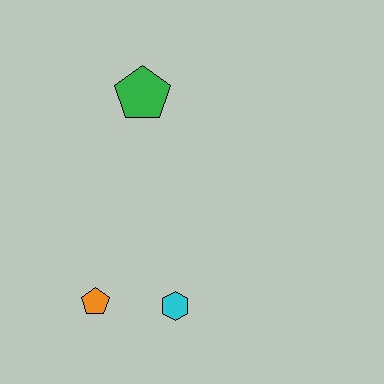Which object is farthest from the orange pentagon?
The green pentagon is farthest from the orange pentagon.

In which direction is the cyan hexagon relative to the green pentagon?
The cyan hexagon is below the green pentagon.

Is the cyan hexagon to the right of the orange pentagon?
Yes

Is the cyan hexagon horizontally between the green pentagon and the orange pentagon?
No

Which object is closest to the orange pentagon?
The cyan hexagon is closest to the orange pentagon.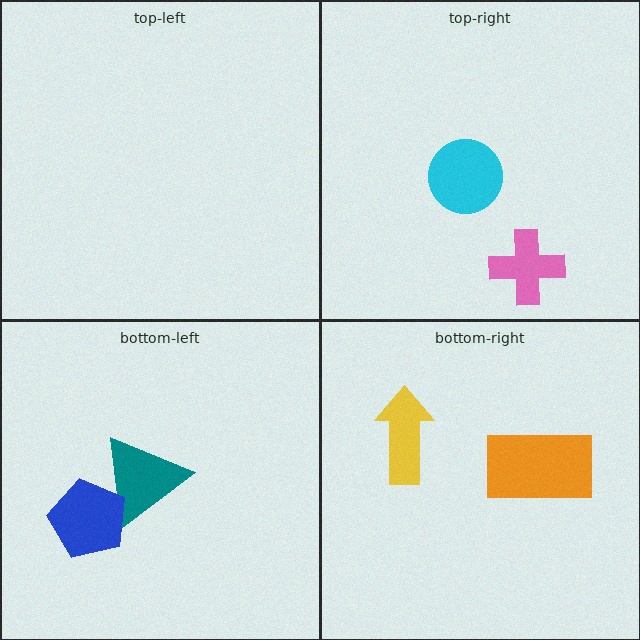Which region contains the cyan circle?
The top-right region.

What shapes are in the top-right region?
The cyan circle, the pink cross.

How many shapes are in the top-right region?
2.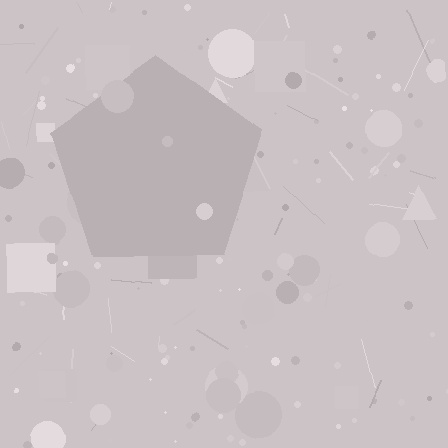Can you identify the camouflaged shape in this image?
The camouflaged shape is a pentagon.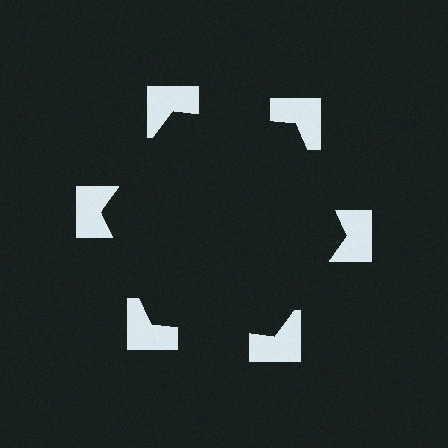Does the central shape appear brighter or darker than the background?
It typically appears slightly darker than the background, even though no actual brightness change is drawn.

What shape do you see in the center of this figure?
An illusory hexagon — its edges are inferred from the aligned wedge cuts in the notched squares, not physically drawn.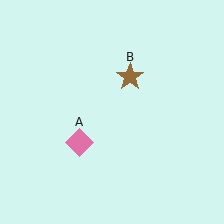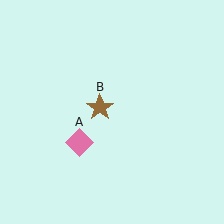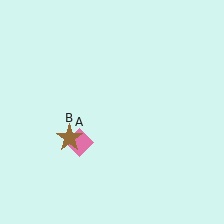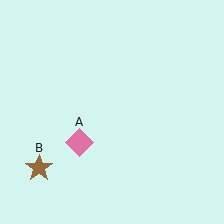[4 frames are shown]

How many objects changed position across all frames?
1 object changed position: brown star (object B).